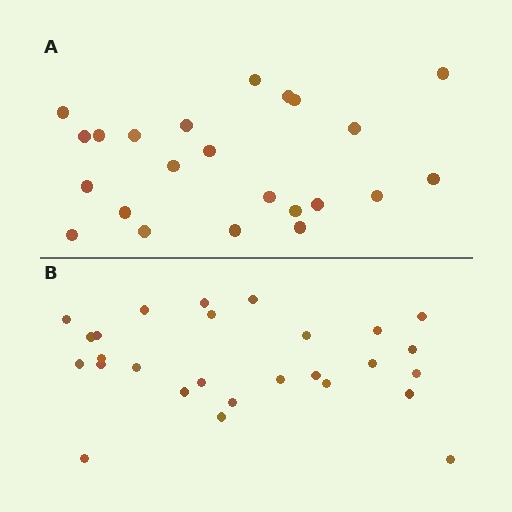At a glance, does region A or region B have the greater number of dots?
Region B (the bottom region) has more dots.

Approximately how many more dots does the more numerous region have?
Region B has about 4 more dots than region A.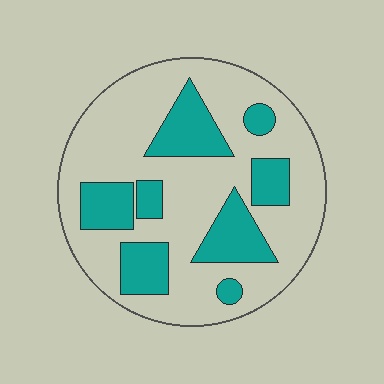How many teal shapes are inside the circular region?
8.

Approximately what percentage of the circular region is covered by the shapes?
Approximately 30%.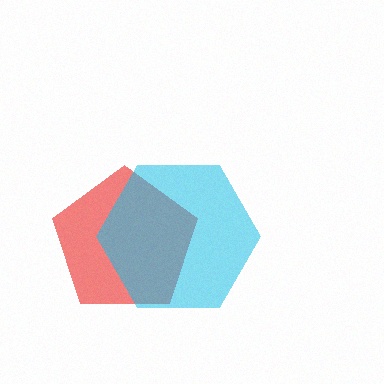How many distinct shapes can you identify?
There are 2 distinct shapes: a red pentagon, a cyan hexagon.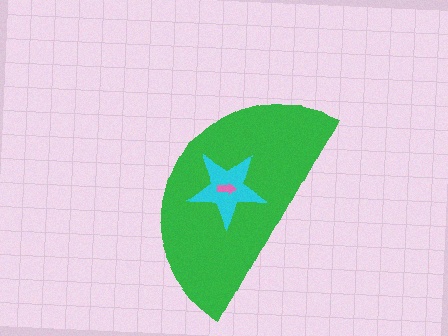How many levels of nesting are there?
3.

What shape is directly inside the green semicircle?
The cyan star.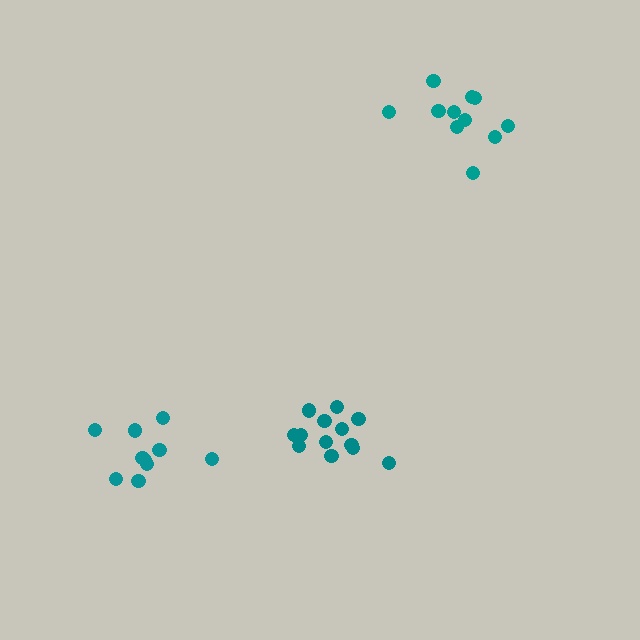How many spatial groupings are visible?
There are 3 spatial groupings.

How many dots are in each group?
Group 1: 10 dots, Group 2: 13 dots, Group 3: 11 dots (34 total).